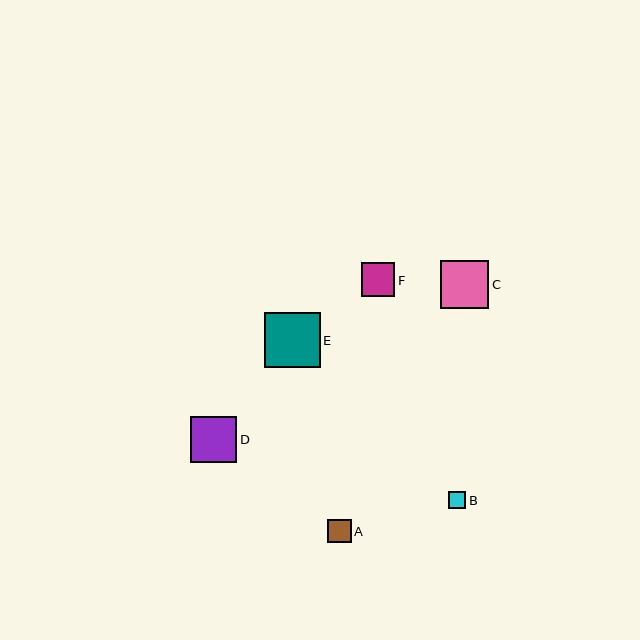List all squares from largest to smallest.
From largest to smallest: E, C, D, F, A, B.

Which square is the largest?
Square E is the largest with a size of approximately 55 pixels.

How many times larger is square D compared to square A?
Square D is approximately 2.0 times the size of square A.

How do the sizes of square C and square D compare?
Square C and square D are approximately the same size.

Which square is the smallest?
Square B is the smallest with a size of approximately 18 pixels.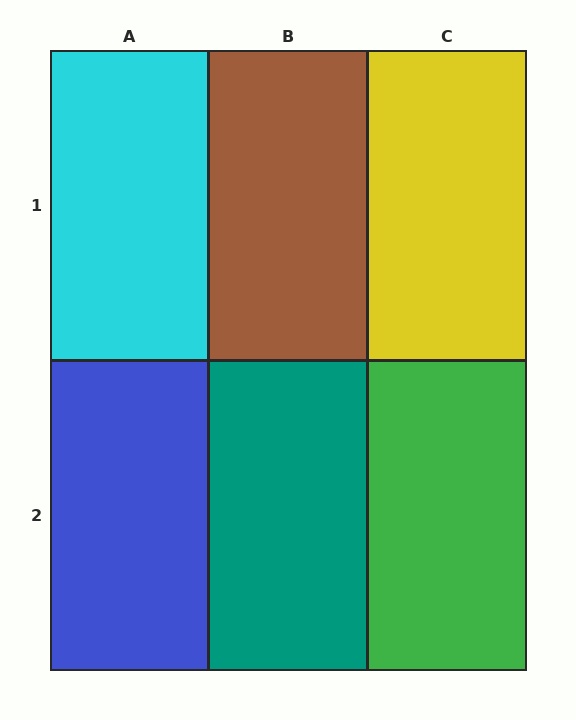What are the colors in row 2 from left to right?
Blue, teal, green.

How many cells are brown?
1 cell is brown.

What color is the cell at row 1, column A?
Cyan.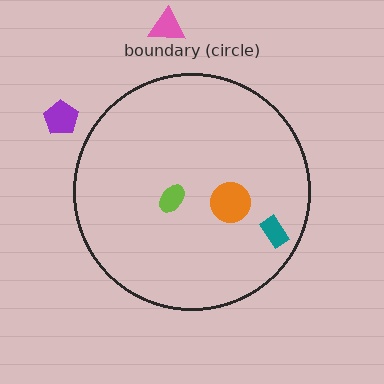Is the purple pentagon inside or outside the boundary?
Outside.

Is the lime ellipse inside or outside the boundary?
Inside.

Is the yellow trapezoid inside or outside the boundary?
Inside.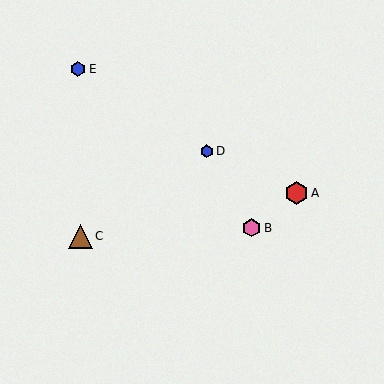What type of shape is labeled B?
Shape B is a pink hexagon.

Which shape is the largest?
The brown triangle (labeled C) is the largest.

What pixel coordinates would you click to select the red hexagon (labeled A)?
Click at (297, 193) to select the red hexagon A.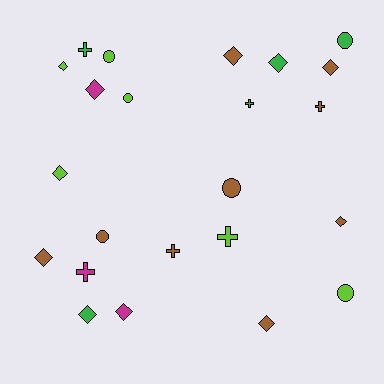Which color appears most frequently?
Brown, with 9 objects.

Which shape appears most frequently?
Diamond, with 11 objects.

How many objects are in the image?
There are 23 objects.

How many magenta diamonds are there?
There are 2 magenta diamonds.